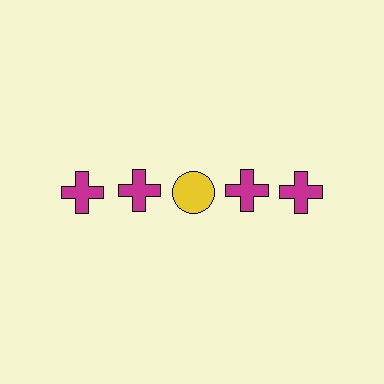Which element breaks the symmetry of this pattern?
The yellow circle in the top row, center column breaks the symmetry. All other shapes are magenta crosses.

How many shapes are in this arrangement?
There are 5 shapes arranged in a grid pattern.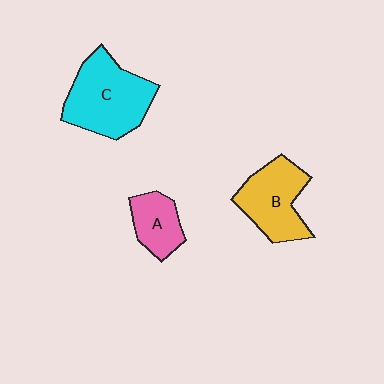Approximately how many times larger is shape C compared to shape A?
Approximately 2.0 times.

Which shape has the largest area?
Shape C (cyan).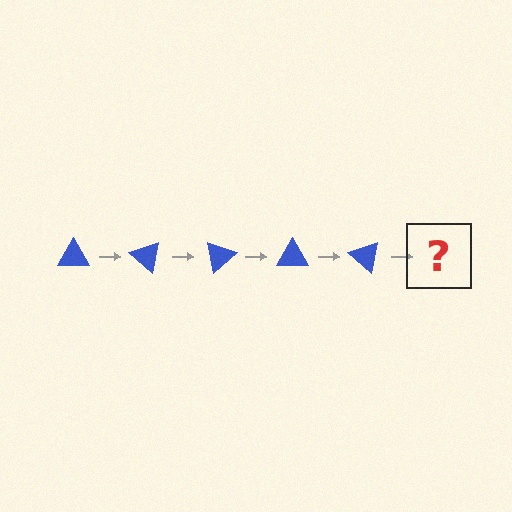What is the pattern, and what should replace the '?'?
The pattern is that the triangle rotates 40 degrees each step. The '?' should be a blue triangle rotated 200 degrees.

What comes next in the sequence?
The next element should be a blue triangle rotated 200 degrees.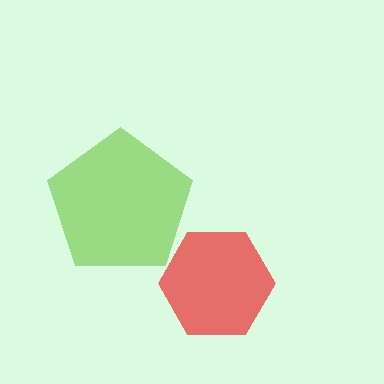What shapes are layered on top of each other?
The layered shapes are: a lime pentagon, a red hexagon.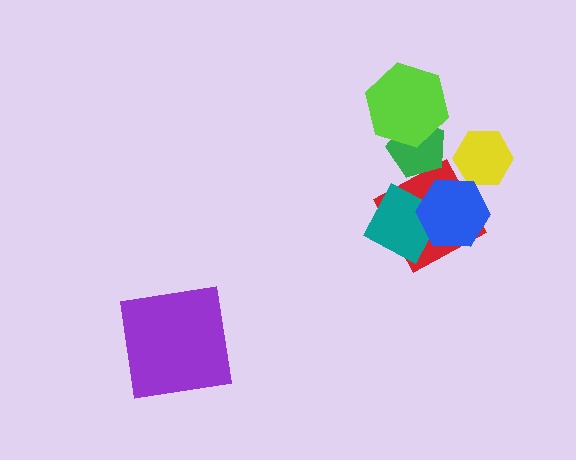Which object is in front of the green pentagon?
The lime hexagon is in front of the green pentagon.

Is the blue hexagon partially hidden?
No, no other shape covers it.